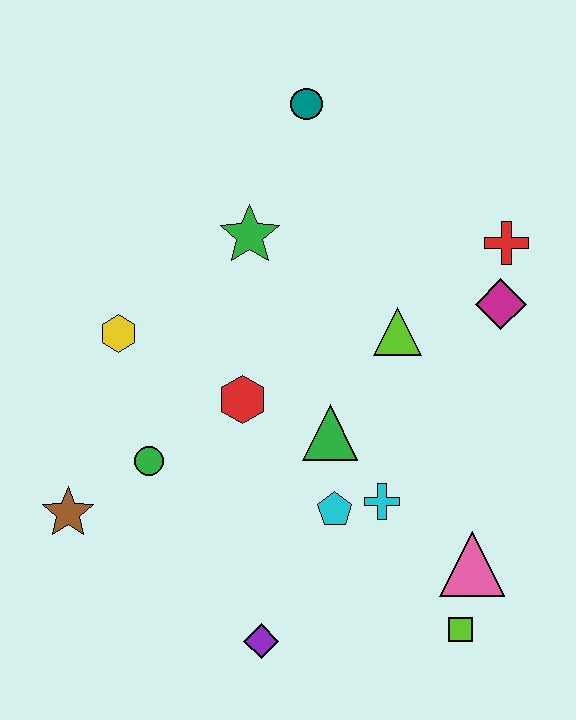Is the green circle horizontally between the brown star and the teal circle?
Yes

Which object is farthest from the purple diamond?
The teal circle is farthest from the purple diamond.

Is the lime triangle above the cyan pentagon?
Yes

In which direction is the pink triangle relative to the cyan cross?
The pink triangle is to the right of the cyan cross.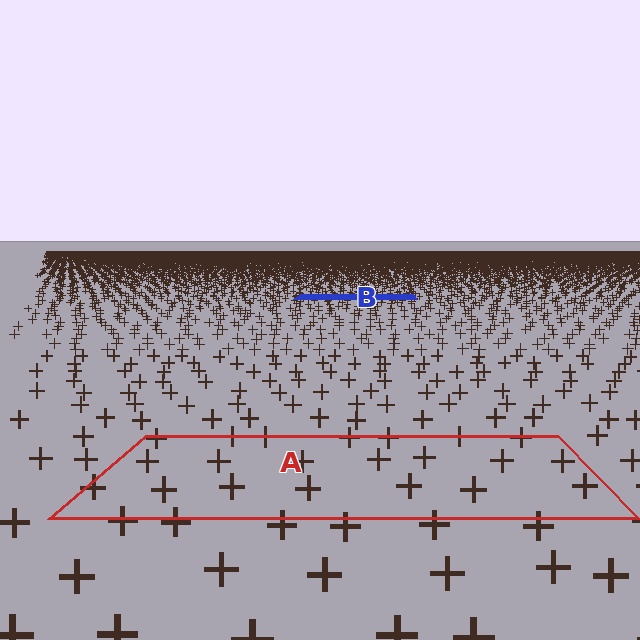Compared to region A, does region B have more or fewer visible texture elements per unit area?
Region B has more texture elements per unit area — they are packed more densely because it is farther away.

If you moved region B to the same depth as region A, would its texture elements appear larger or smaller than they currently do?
They would appear larger. At a closer depth, the same texture elements are projected at a bigger on-screen size.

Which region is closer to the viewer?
Region A is closer. The texture elements there are larger and more spread out.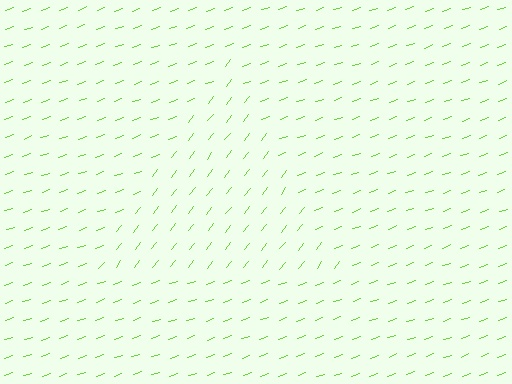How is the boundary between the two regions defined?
The boundary is defined purely by a change in line orientation (approximately 33 degrees difference). All lines are the same color and thickness.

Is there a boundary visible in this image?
Yes, there is a texture boundary formed by a change in line orientation.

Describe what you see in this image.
The image is filled with small lime line segments. A triangle region in the image has lines oriented differently from the surrounding lines, creating a visible texture boundary.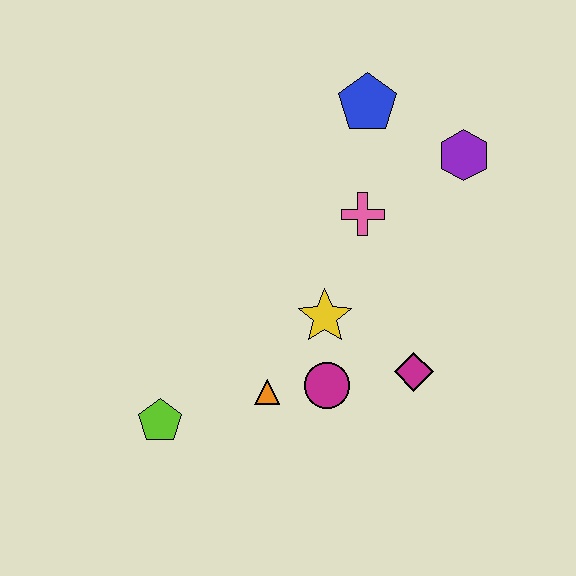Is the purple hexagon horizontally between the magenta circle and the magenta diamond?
No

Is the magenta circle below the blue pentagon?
Yes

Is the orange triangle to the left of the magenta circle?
Yes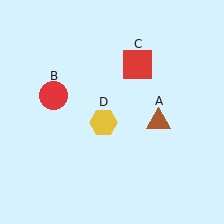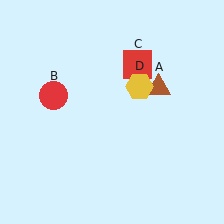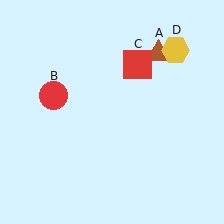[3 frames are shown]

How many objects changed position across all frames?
2 objects changed position: brown triangle (object A), yellow hexagon (object D).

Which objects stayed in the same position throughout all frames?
Red circle (object B) and red square (object C) remained stationary.